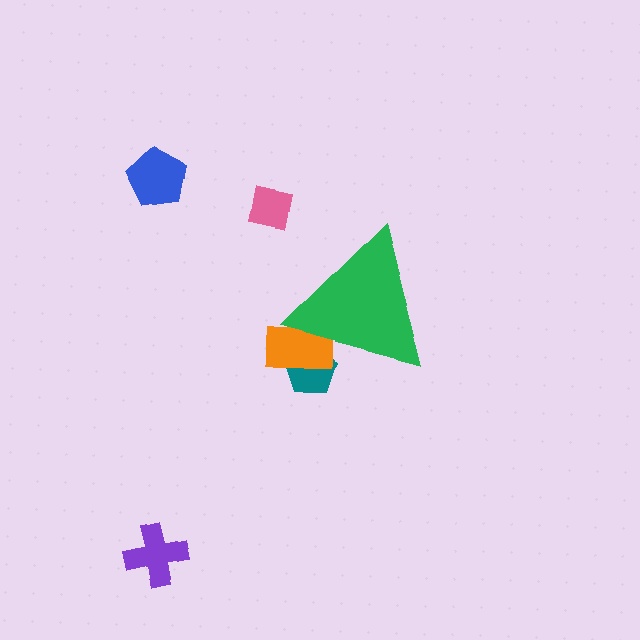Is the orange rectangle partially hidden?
Yes, the orange rectangle is partially hidden behind the green triangle.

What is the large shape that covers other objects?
A green triangle.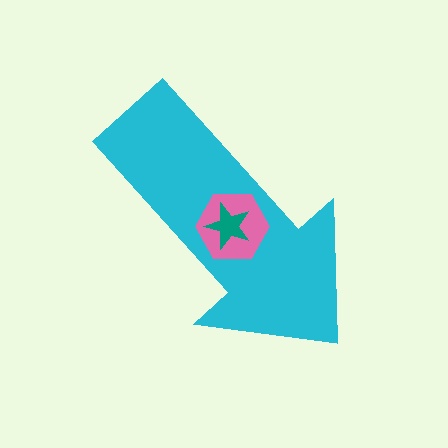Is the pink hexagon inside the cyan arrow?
Yes.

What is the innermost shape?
The teal star.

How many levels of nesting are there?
3.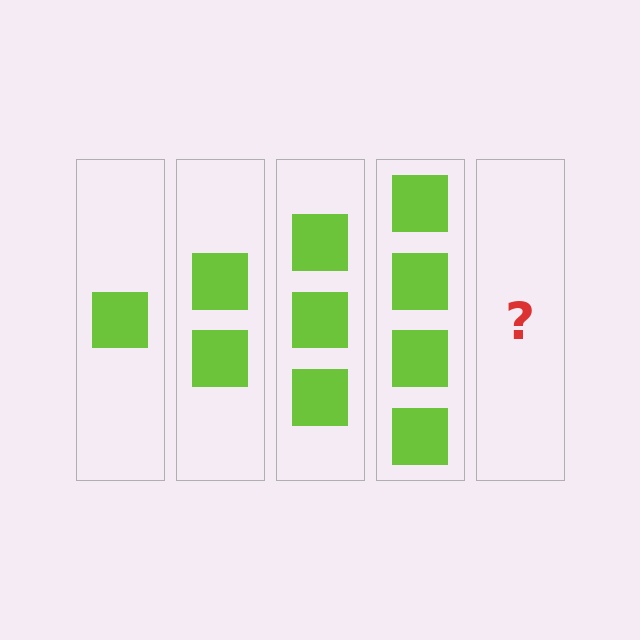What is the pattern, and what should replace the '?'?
The pattern is that each step adds one more square. The '?' should be 5 squares.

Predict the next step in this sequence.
The next step is 5 squares.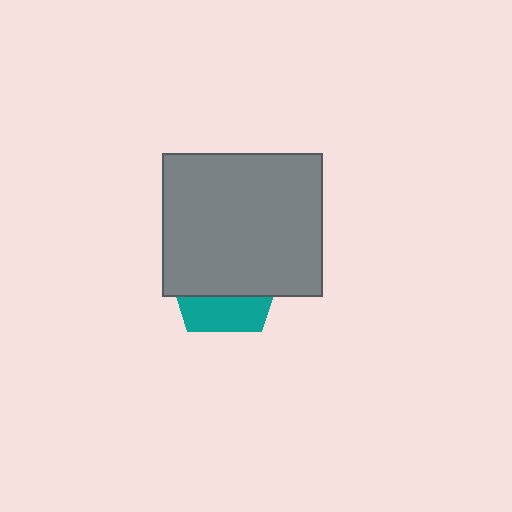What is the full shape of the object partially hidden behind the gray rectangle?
The partially hidden object is a teal pentagon.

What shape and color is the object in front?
The object in front is a gray rectangle.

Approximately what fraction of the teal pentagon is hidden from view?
Roughly 69% of the teal pentagon is hidden behind the gray rectangle.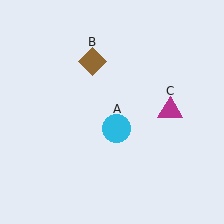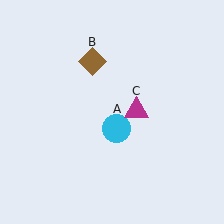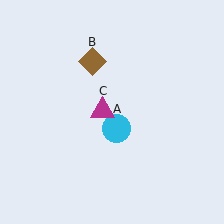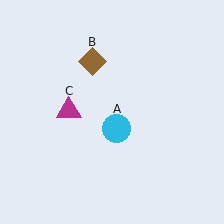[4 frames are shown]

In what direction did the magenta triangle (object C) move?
The magenta triangle (object C) moved left.